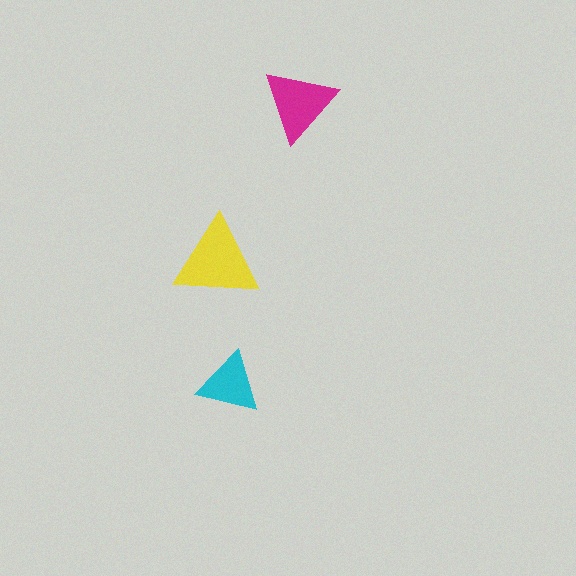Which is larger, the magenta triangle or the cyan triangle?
The magenta one.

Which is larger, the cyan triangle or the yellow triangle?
The yellow one.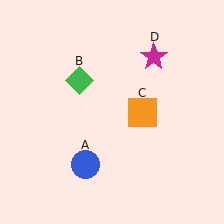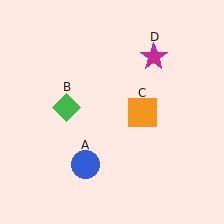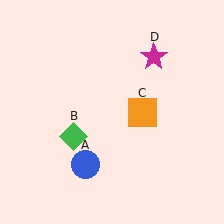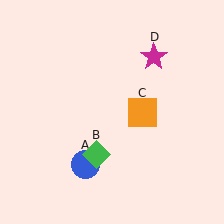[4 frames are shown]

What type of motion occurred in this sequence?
The green diamond (object B) rotated counterclockwise around the center of the scene.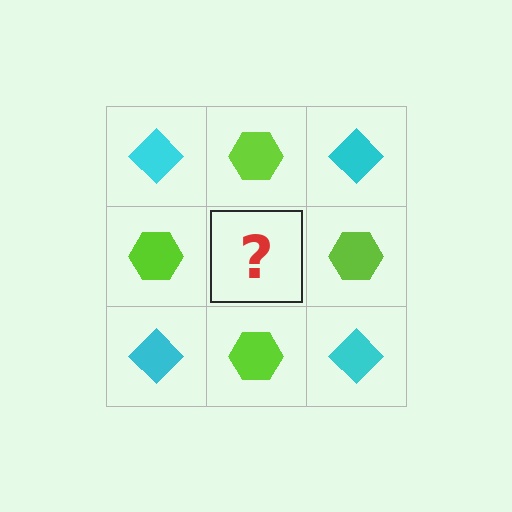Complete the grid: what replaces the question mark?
The question mark should be replaced with a cyan diamond.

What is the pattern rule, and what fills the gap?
The rule is that it alternates cyan diamond and lime hexagon in a checkerboard pattern. The gap should be filled with a cyan diamond.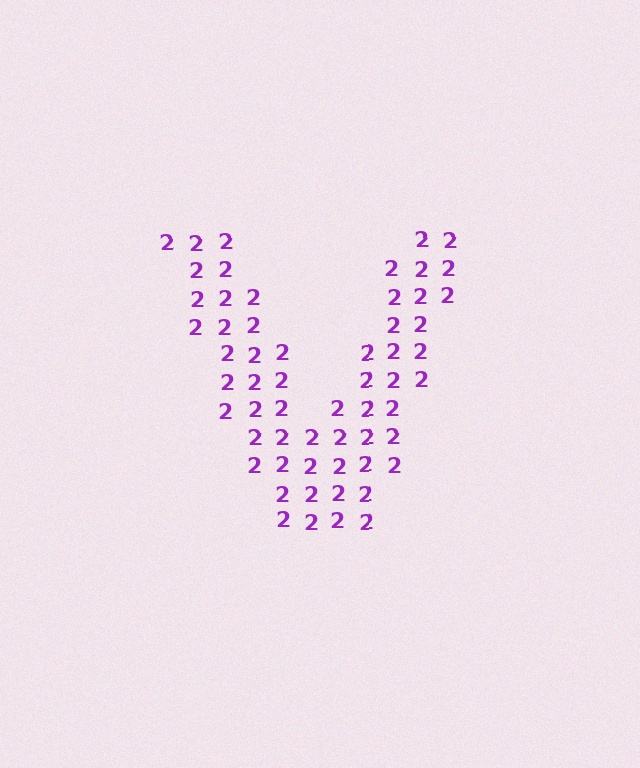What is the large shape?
The large shape is the letter V.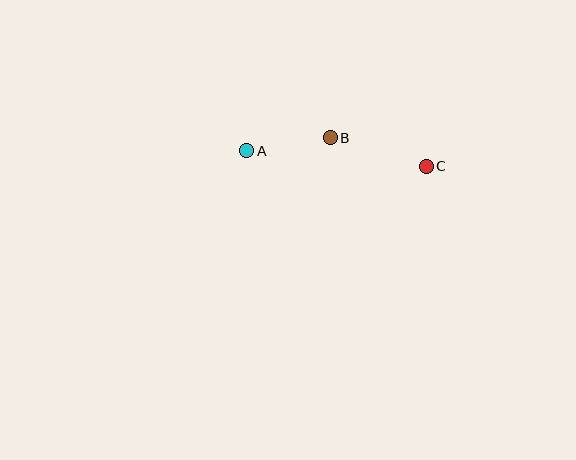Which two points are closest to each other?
Points A and B are closest to each other.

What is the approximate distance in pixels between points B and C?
The distance between B and C is approximately 100 pixels.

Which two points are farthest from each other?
Points A and C are farthest from each other.